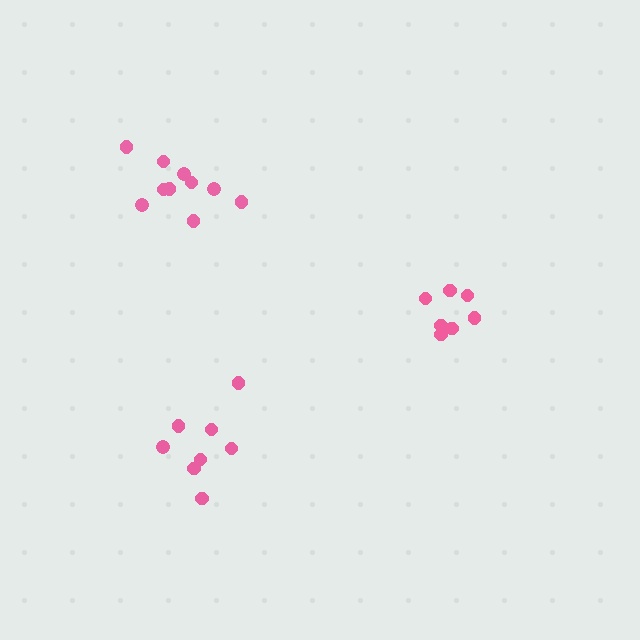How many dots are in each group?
Group 1: 7 dots, Group 2: 8 dots, Group 3: 10 dots (25 total).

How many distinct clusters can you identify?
There are 3 distinct clusters.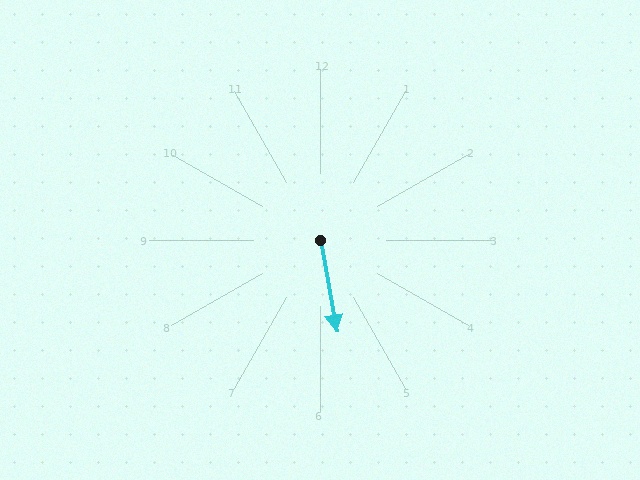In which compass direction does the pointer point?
South.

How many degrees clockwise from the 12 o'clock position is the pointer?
Approximately 170 degrees.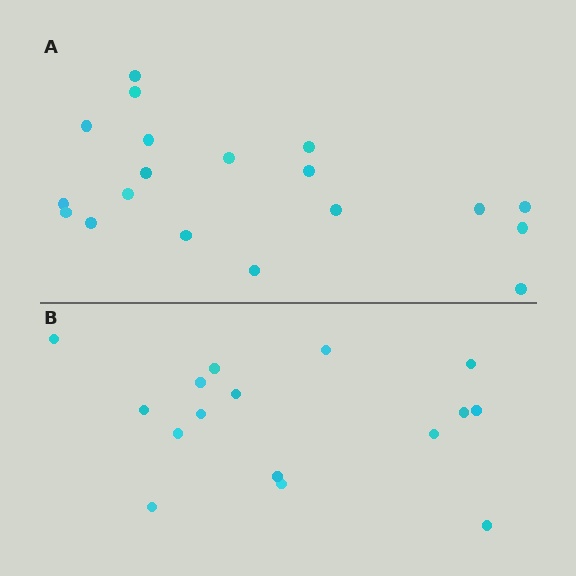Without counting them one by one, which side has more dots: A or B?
Region A (the top region) has more dots.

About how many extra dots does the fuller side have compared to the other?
Region A has just a few more — roughly 2 or 3 more dots than region B.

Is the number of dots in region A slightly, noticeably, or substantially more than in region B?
Region A has only slightly more — the two regions are fairly close. The ratio is roughly 1.2 to 1.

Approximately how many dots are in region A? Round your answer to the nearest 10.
About 20 dots. (The exact count is 19, which rounds to 20.)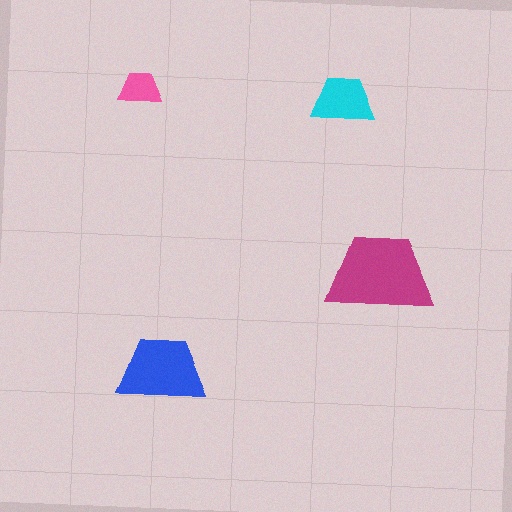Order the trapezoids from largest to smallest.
the magenta one, the blue one, the cyan one, the pink one.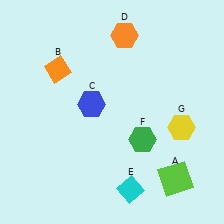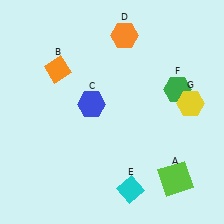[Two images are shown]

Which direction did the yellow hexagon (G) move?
The yellow hexagon (G) moved up.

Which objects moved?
The objects that moved are: the green hexagon (F), the yellow hexagon (G).